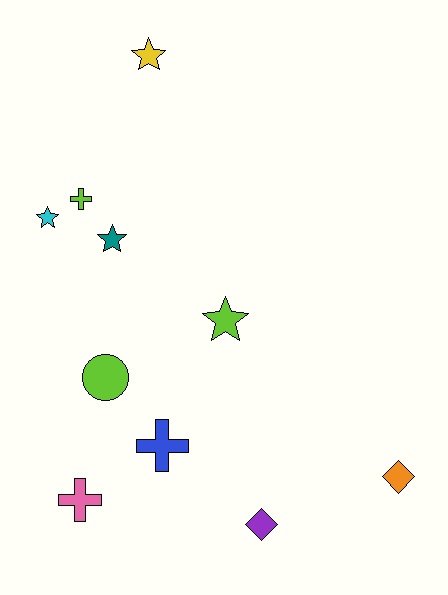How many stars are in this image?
There are 4 stars.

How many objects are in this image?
There are 10 objects.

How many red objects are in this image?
There are no red objects.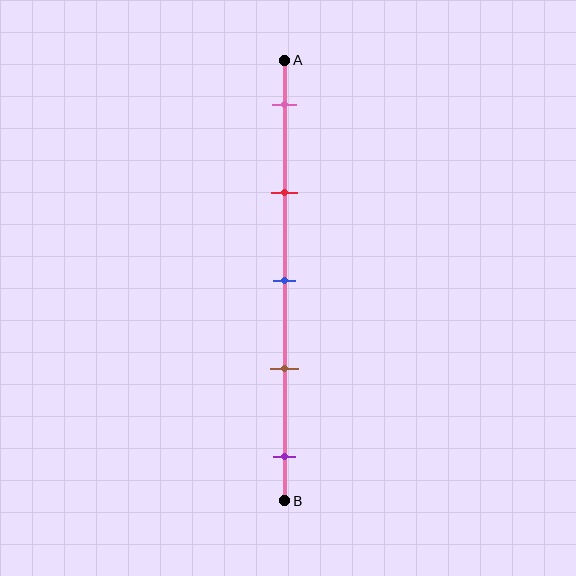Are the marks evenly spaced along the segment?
Yes, the marks are approximately evenly spaced.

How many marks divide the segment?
There are 5 marks dividing the segment.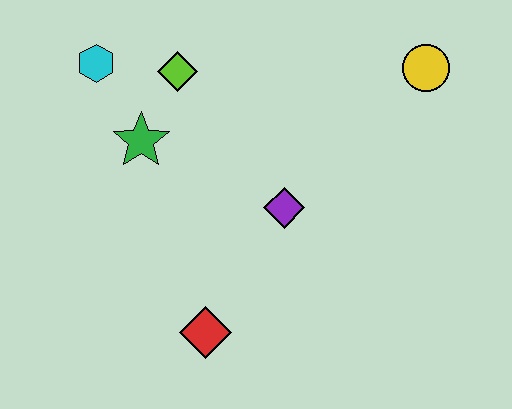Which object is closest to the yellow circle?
The purple diamond is closest to the yellow circle.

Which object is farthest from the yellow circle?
The red diamond is farthest from the yellow circle.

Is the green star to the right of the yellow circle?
No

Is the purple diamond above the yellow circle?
No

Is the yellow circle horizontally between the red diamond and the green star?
No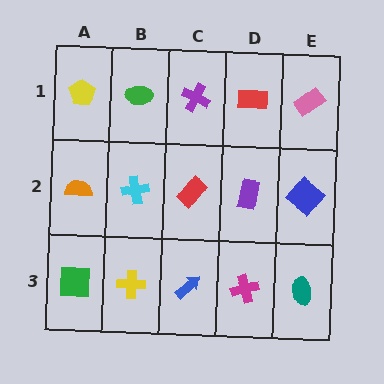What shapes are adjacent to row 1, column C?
A red rectangle (row 2, column C), a green ellipse (row 1, column B), a red rectangle (row 1, column D).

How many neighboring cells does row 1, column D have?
3.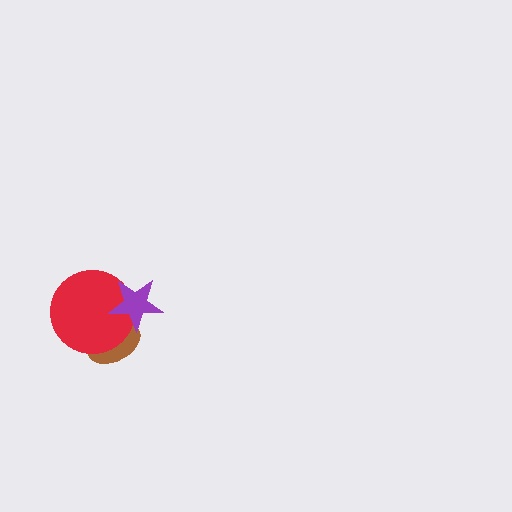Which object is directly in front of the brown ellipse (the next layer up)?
The red circle is directly in front of the brown ellipse.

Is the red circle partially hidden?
Yes, it is partially covered by another shape.